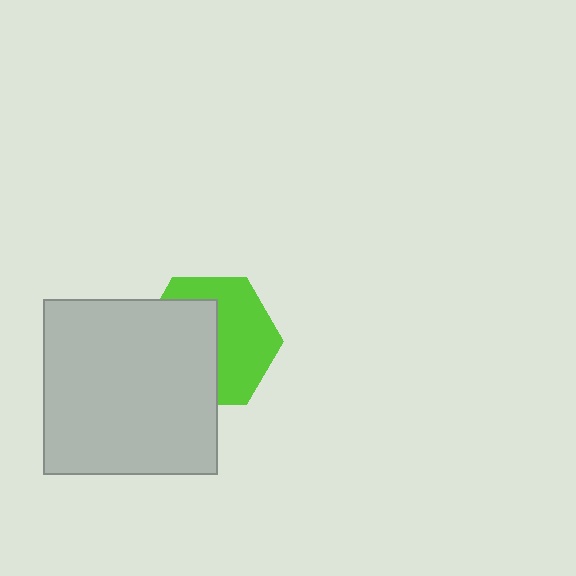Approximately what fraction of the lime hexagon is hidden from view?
Roughly 49% of the lime hexagon is hidden behind the light gray square.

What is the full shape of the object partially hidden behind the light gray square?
The partially hidden object is a lime hexagon.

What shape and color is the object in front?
The object in front is a light gray square.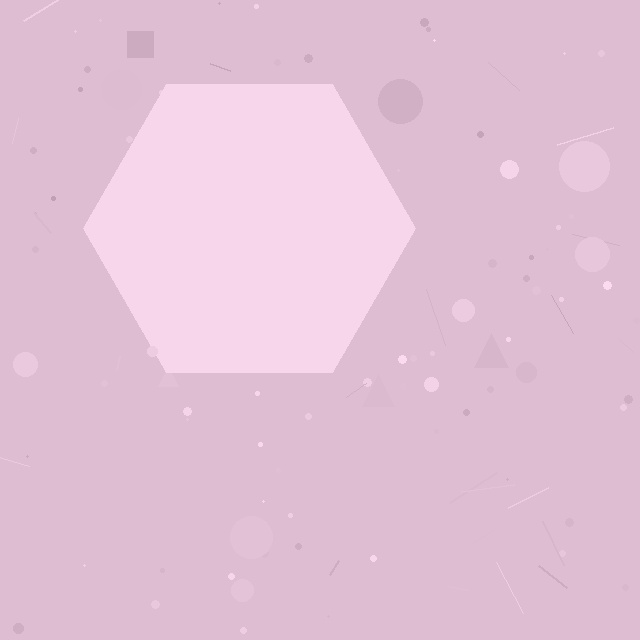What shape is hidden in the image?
A hexagon is hidden in the image.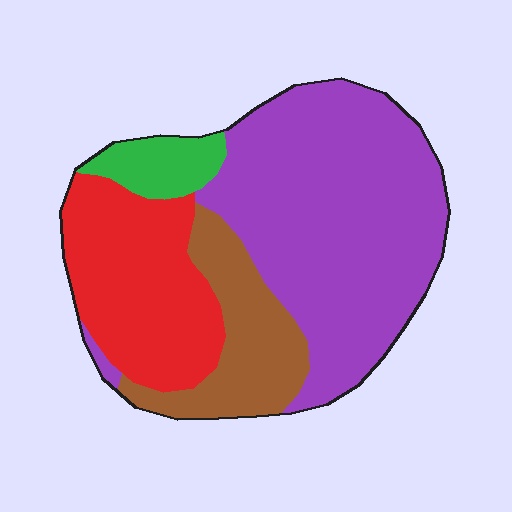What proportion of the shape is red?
Red covers around 25% of the shape.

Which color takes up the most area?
Purple, at roughly 50%.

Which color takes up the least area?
Green, at roughly 5%.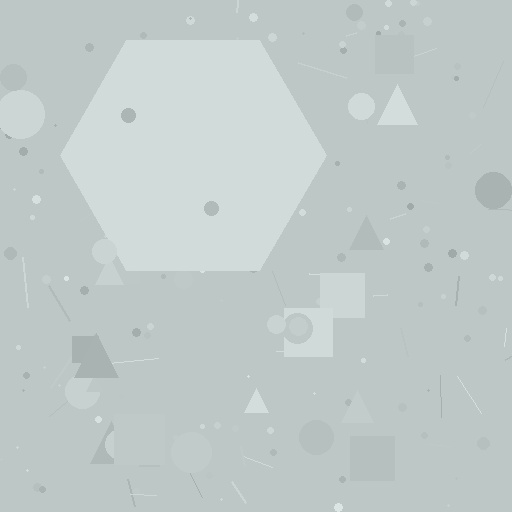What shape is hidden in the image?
A hexagon is hidden in the image.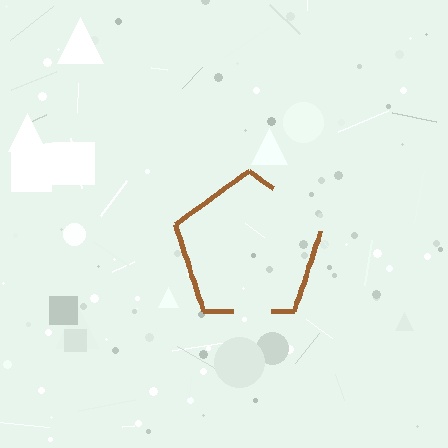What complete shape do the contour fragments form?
The contour fragments form a pentagon.